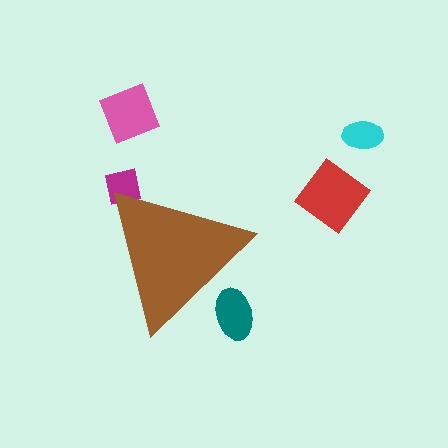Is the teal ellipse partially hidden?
Yes, the teal ellipse is partially hidden behind the brown triangle.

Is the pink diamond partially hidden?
No, the pink diamond is fully visible.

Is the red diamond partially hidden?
No, the red diamond is fully visible.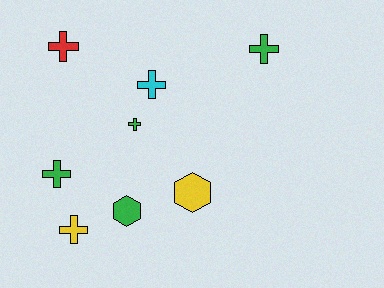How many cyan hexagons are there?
There are no cyan hexagons.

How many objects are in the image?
There are 8 objects.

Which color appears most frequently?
Green, with 4 objects.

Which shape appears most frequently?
Cross, with 6 objects.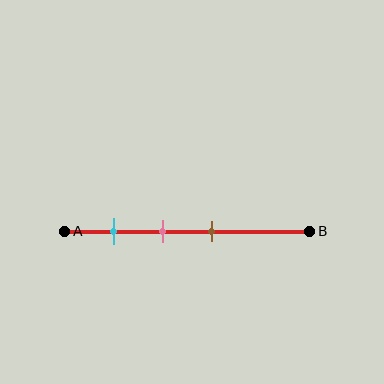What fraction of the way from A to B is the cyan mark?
The cyan mark is approximately 20% (0.2) of the way from A to B.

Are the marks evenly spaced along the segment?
Yes, the marks are approximately evenly spaced.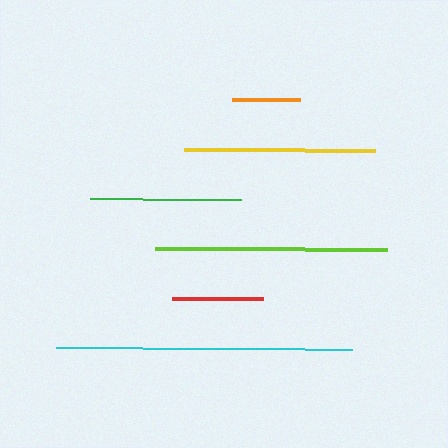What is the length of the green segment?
The green segment is approximately 151 pixels long.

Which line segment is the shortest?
The orange line is the shortest at approximately 69 pixels.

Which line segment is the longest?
The cyan line is the longest at approximately 297 pixels.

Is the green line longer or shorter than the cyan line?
The cyan line is longer than the green line.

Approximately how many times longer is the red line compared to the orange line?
The red line is approximately 1.3 times the length of the orange line.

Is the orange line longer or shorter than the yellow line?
The yellow line is longer than the orange line.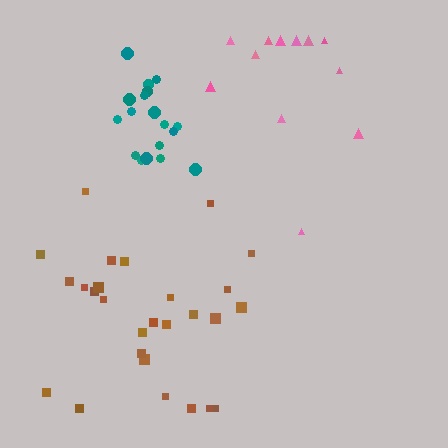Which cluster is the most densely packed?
Teal.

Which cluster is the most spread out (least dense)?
Pink.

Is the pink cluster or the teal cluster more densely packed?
Teal.